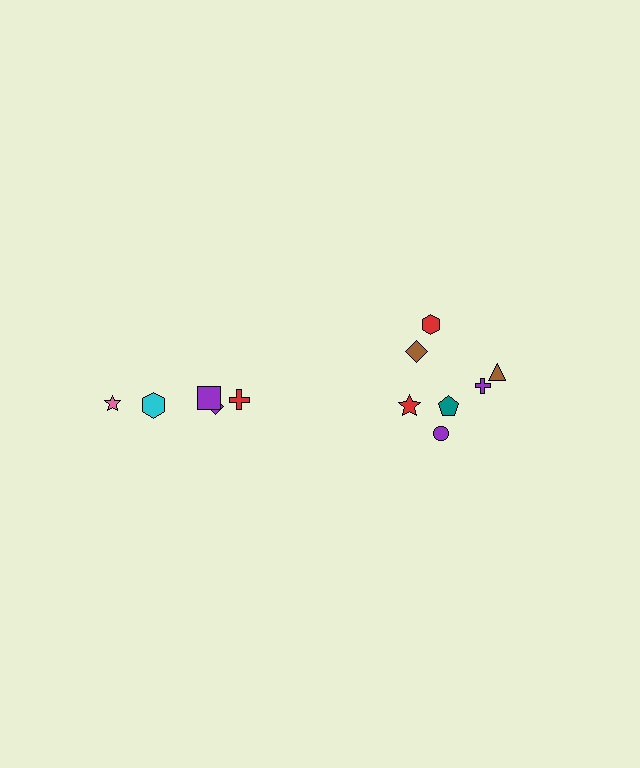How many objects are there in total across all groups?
There are 12 objects.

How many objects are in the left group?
There are 5 objects.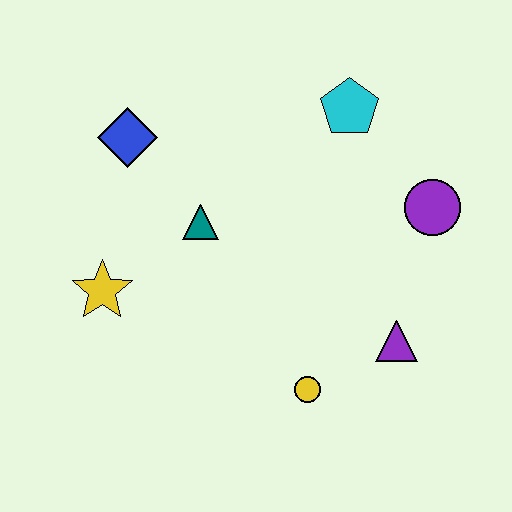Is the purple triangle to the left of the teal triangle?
No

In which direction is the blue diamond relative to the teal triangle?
The blue diamond is above the teal triangle.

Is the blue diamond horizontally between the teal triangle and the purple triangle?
No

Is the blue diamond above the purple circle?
Yes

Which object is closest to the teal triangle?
The blue diamond is closest to the teal triangle.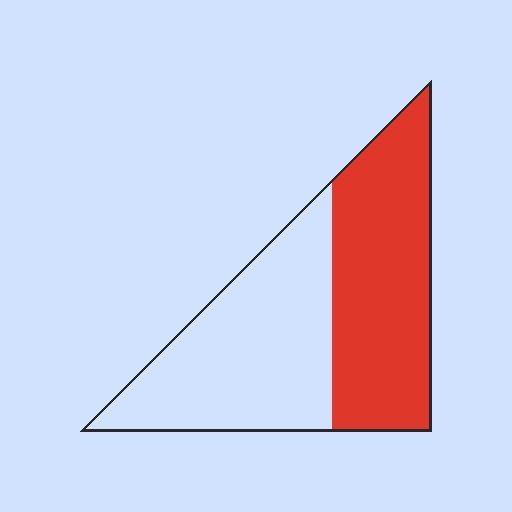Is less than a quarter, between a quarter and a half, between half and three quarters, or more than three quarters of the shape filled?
Between a quarter and a half.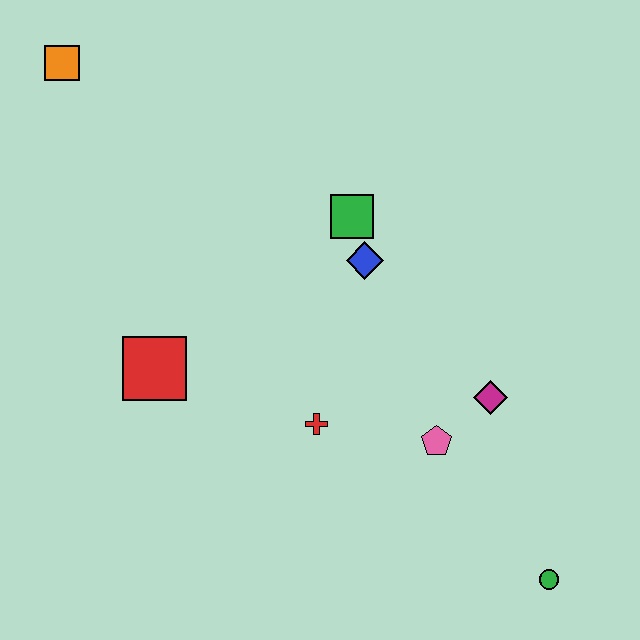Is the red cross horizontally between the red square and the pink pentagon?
Yes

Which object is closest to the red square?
The red cross is closest to the red square.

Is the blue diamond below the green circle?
No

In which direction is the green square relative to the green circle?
The green square is above the green circle.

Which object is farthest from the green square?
The green circle is farthest from the green square.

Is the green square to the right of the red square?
Yes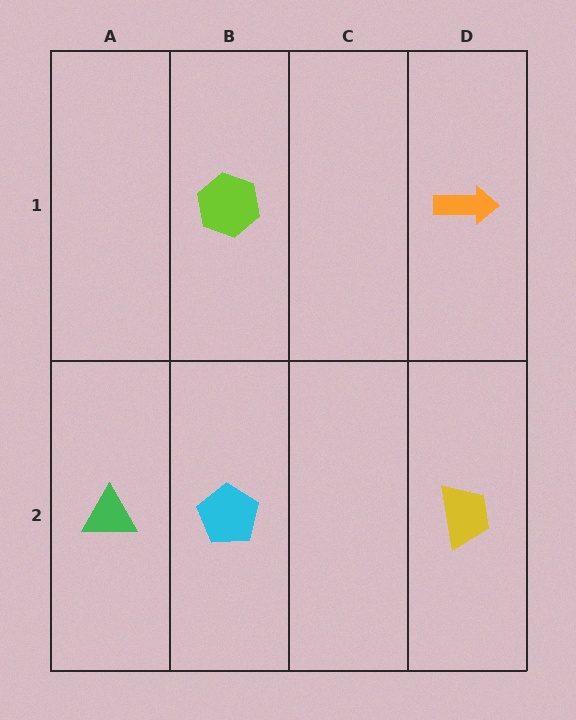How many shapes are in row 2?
3 shapes.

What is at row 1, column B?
A lime hexagon.